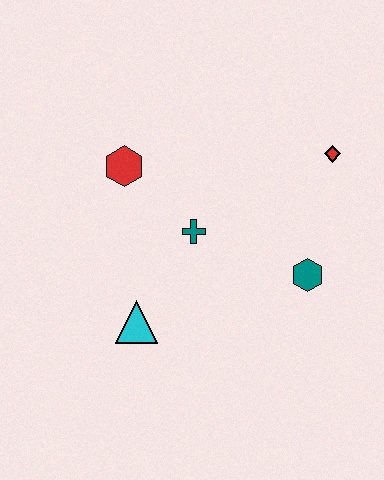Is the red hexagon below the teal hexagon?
No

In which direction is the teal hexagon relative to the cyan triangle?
The teal hexagon is to the right of the cyan triangle.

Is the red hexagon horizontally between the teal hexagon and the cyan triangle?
No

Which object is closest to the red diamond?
The teal hexagon is closest to the red diamond.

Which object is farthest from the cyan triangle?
The red diamond is farthest from the cyan triangle.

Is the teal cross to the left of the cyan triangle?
No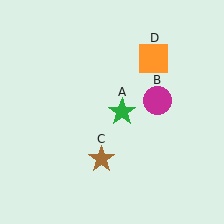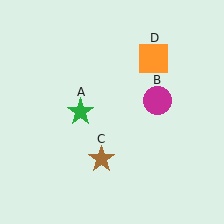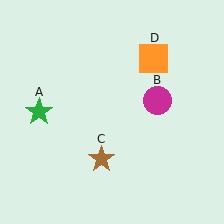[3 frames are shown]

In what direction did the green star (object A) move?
The green star (object A) moved left.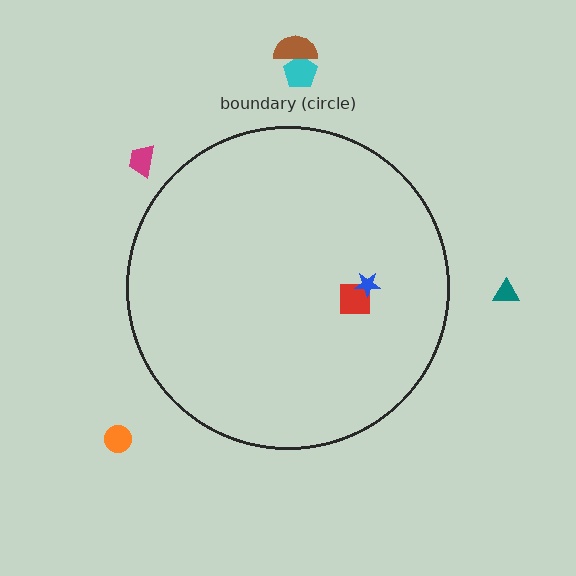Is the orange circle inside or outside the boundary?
Outside.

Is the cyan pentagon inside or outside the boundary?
Outside.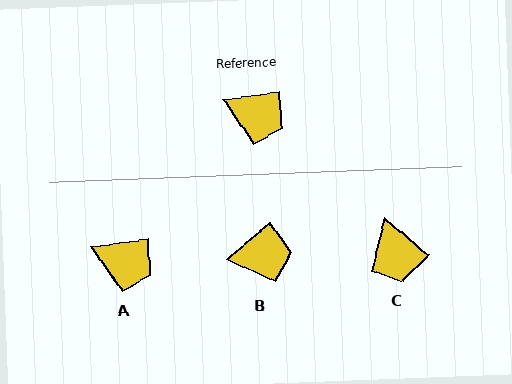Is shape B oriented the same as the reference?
No, it is off by about 33 degrees.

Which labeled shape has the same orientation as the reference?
A.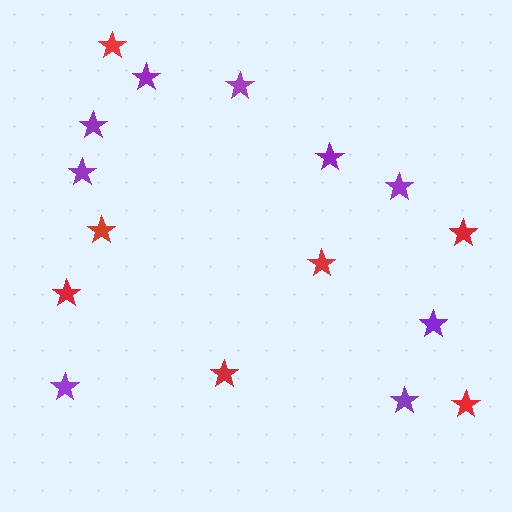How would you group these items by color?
There are 2 groups: one group of red stars (7) and one group of purple stars (9).